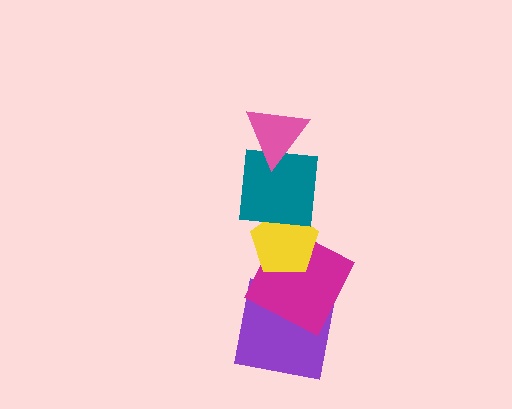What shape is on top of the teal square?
The pink triangle is on top of the teal square.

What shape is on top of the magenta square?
The yellow pentagon is on top of the magenta square.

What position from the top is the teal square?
The teal square is 2nd from the top.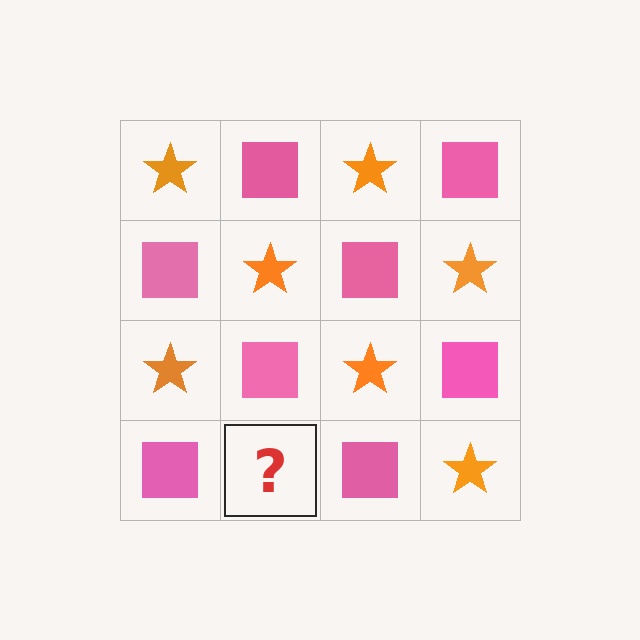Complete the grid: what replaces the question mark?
The question mark should be replaced with an orange star.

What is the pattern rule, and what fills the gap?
The rule is that it alternates orange star and pink square in a checkerboard pattern. The gap should be filled with an orange star.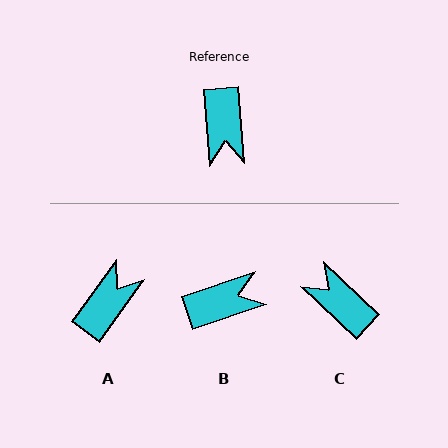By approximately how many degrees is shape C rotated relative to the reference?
Approximately 138 degrees clockwise.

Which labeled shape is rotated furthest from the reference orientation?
A, about 140 degrees away.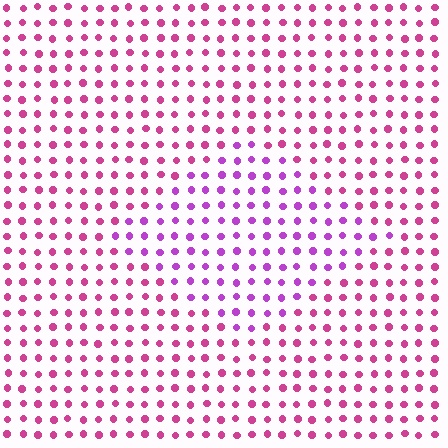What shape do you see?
I see a diamond.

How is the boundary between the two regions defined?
The boundary is defined purely by a slight shift in hue (about 33 degrees). Spacing, size, and orientation are identical on both sides.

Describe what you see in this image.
The image is filled with small magenta elements in a uniform arrangement. A diamond-shaped region is visible where the elements are tinted to a slightly different hue, forming a subtle color boundary.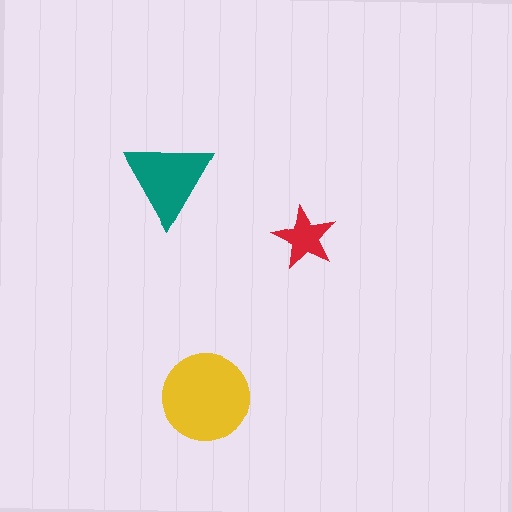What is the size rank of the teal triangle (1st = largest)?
2nd.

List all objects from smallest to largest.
The red star, the teal triangle, the yellow circle.